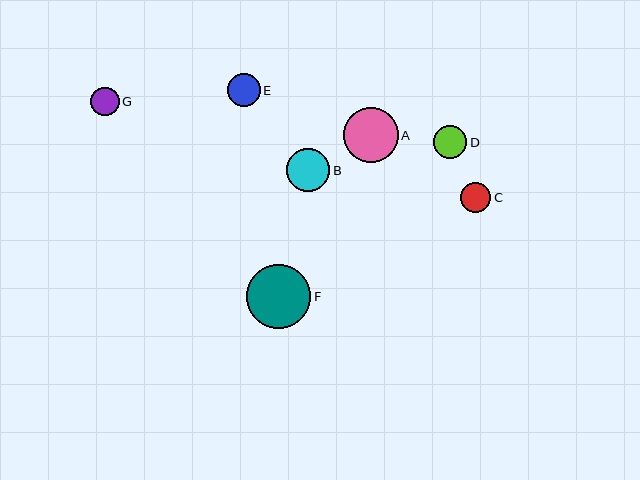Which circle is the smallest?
Circle G is the smallest with a size of approximately 28 pixels.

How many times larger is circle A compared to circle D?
Circle A is approximately 1.7 times the size of circle D.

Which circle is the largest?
Circle F is the largest with a size of approximately 64 pixels.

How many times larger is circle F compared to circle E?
Circle F is approximately 1.9 times the size of circle E.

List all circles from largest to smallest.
From largest to smallest: F, A, B, D, E, C, G.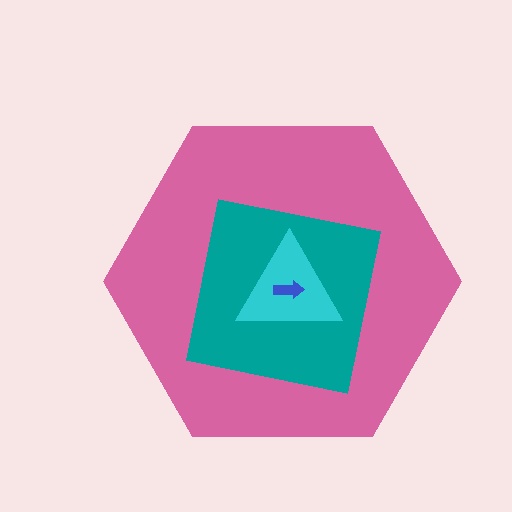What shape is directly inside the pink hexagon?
The teal square.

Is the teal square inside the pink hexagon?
Yes.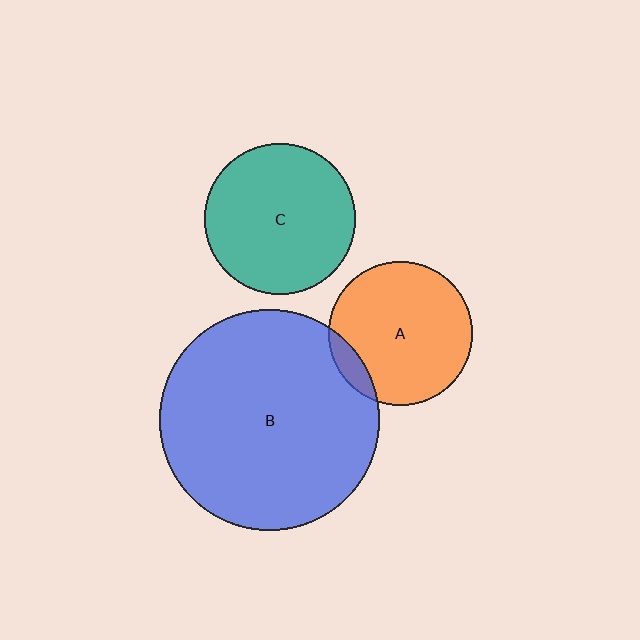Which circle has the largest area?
Circle B (blue).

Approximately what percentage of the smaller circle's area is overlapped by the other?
Approximately 10%.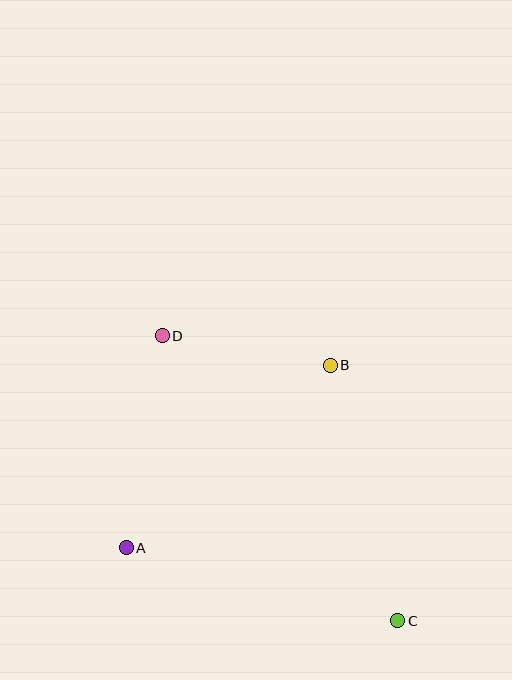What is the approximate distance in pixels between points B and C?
The distance between B and C is approximately 264 pixels.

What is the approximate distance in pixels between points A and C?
The distance between A and C is approximately 281 pixels.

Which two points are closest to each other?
Points B and D are closest to each other.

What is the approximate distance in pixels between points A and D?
The distance between A and D is approximately 215 pixels.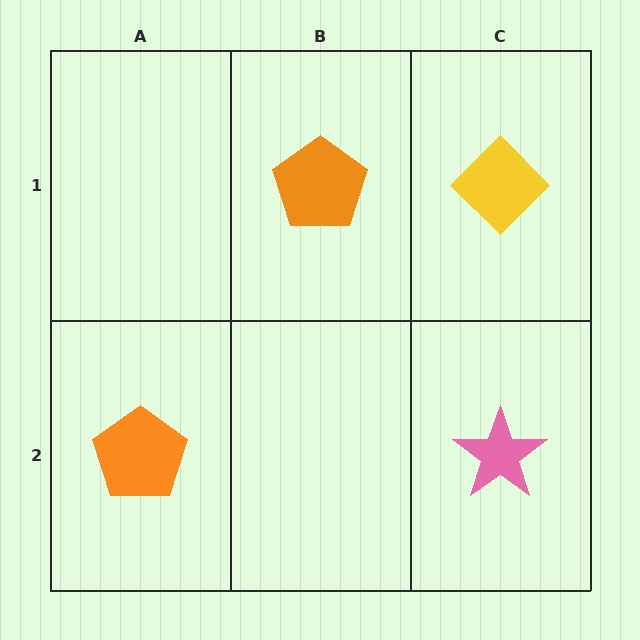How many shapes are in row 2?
2 shapes.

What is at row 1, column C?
A yellow diamond.